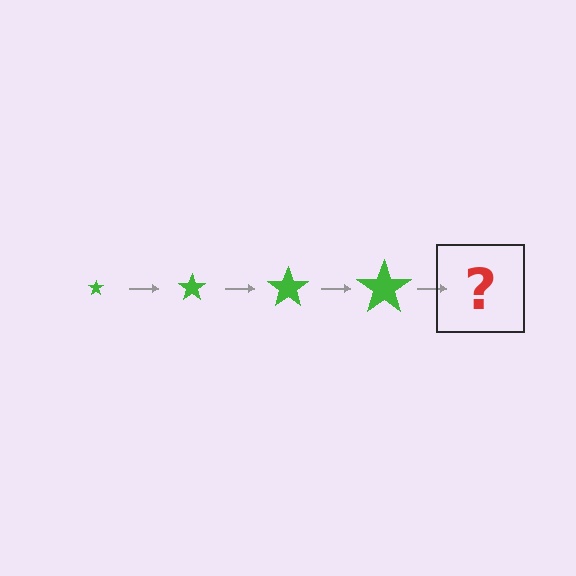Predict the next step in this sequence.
The next step is a green star, larger than the previous one.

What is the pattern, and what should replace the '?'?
The pattern is that the star gets progressively larger each step. The '?' should be a green star, larger than the previous one.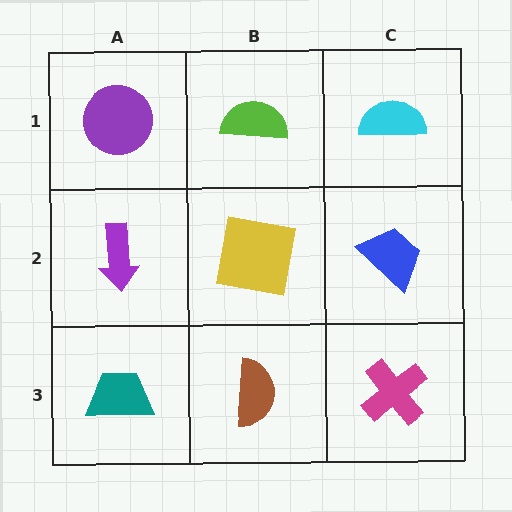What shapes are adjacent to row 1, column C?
A blue trapezoid (row 2, column C), a lime semicircle (row 1, column B).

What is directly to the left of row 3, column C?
A brown semicircle.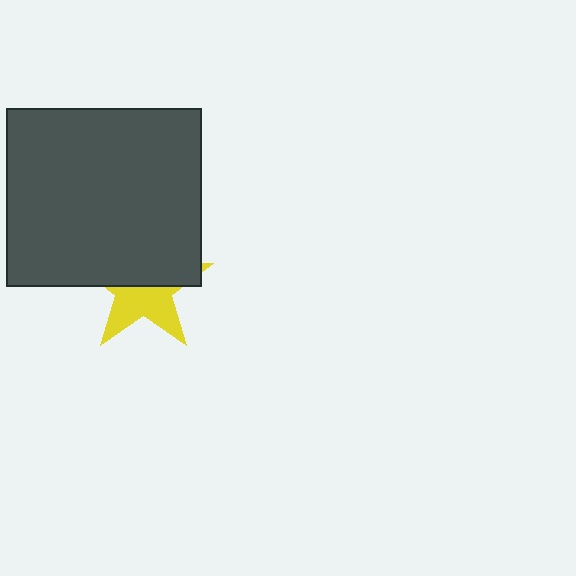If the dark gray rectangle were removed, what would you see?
You would see the complete yellow star.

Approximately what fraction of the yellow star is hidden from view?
Roughly 54% of the yellow star is hidden behind the dark gray rectangle.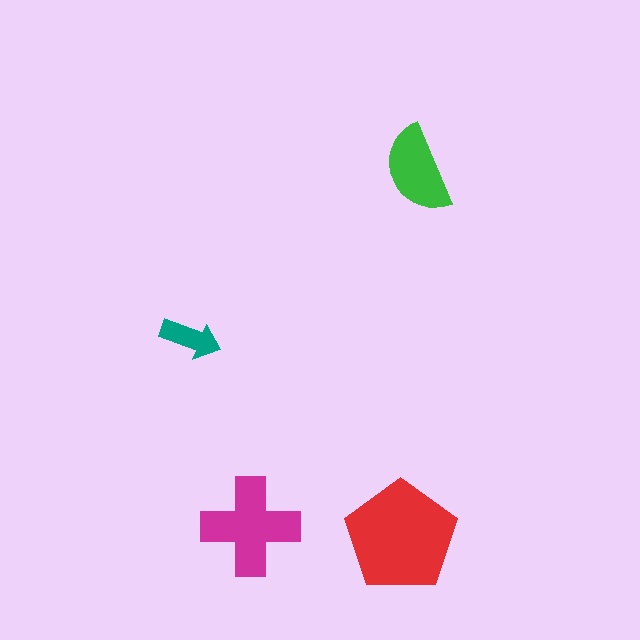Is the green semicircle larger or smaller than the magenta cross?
Smaller.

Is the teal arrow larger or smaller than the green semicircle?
Smaller.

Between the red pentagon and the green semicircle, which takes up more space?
The red pentagon.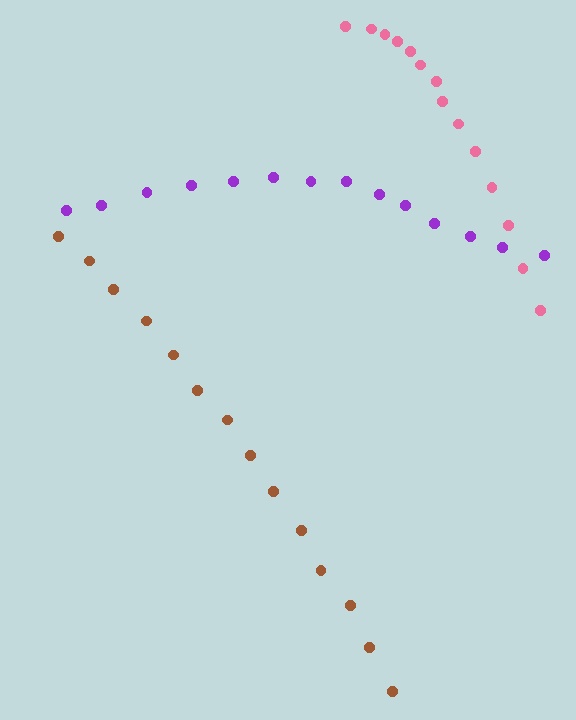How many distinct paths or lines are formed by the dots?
There are 3 distinct paths.